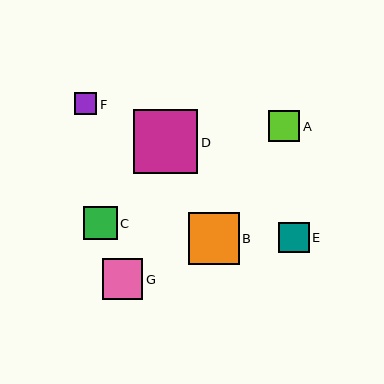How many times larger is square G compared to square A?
Square G is approximately 1.3 times the size of square A.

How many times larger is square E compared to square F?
Square E is approximately 1.4 times the size of square F.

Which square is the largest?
Square D is the largest with a size of approximately 64 pixels.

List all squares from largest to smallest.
From largest to smallest: D, B, G, C, A, E, F.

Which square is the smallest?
Square F is the smallest with a size of approximately 22 pixels.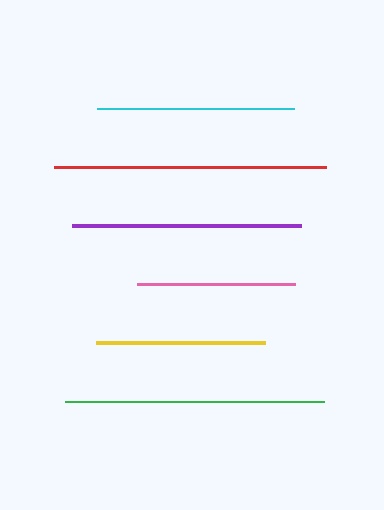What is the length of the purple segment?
The purple segment is approximately 229 pixels long.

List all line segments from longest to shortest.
From longest to shortest: red, green, purple, cyan, yellow, pink.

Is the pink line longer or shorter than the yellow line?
The yellow line is longer than the pink line.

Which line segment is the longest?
The red line is the longest at approximately 272 pixels.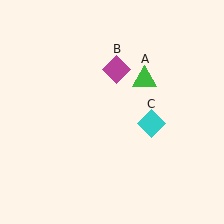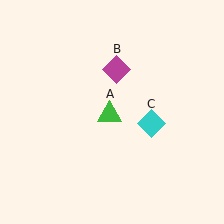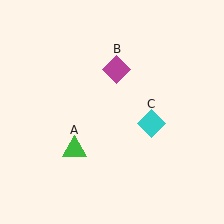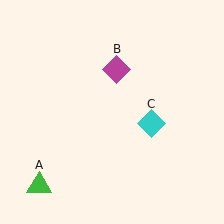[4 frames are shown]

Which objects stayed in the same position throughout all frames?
Magenta diamond (object B) and cyan diamond (object C) remained stationary.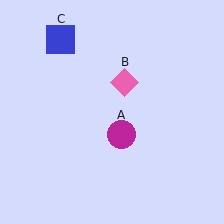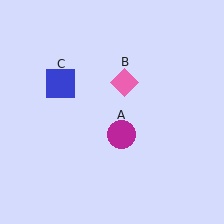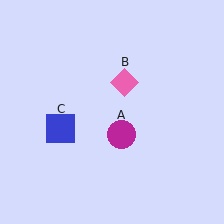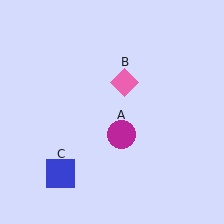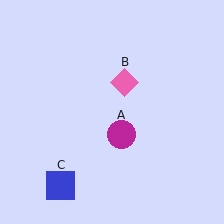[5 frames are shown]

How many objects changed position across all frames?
1 object changed position: blue square (object C).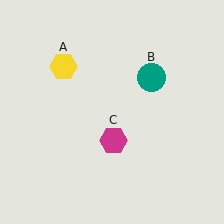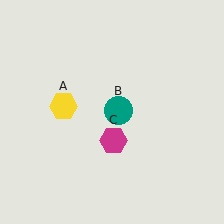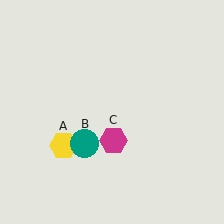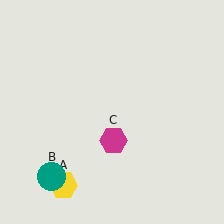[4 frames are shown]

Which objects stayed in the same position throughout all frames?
Magenta hexagon (object C) remained stationary.